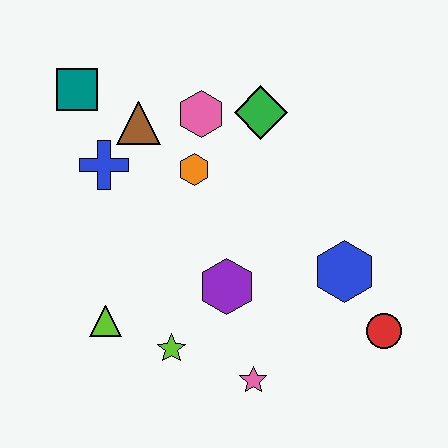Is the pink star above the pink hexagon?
No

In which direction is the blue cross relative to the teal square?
The blue cross is below the teal square.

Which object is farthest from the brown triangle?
The red circle is farthest from the brown triangle.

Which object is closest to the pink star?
The lime star is closest to the pink star.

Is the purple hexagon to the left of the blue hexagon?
Yes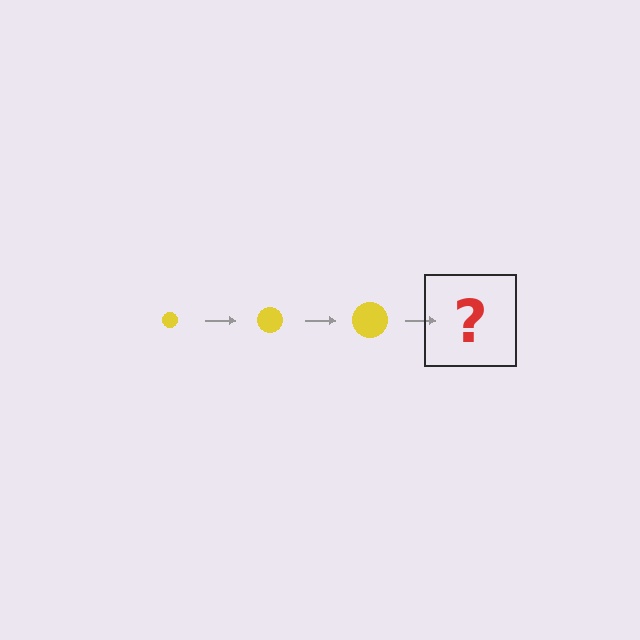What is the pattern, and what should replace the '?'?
The pattern is that the circle gets progressively larger each step. The '?' should be a yellow circle, larger than the previous one.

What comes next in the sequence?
The next element should be a yellow circle, larger than the previous one.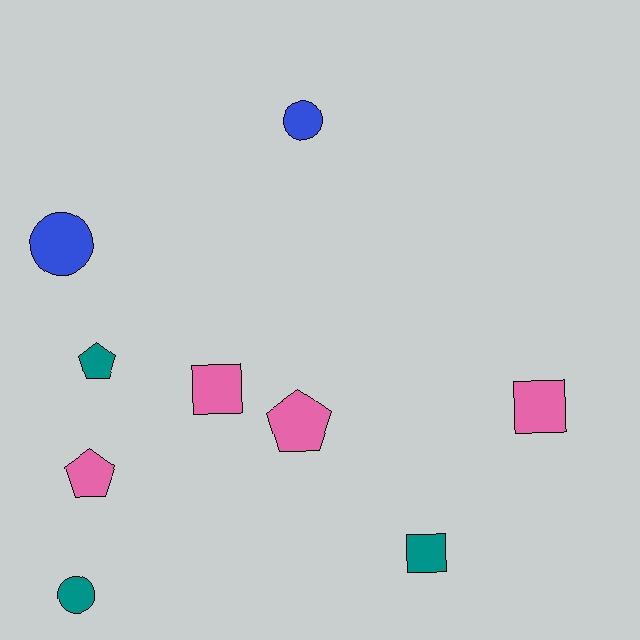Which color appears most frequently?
Pink, with 4 objects.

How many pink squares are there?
There are 2 pink squares.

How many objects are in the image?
There are 9 objects.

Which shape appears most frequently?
Square, with 3 objects.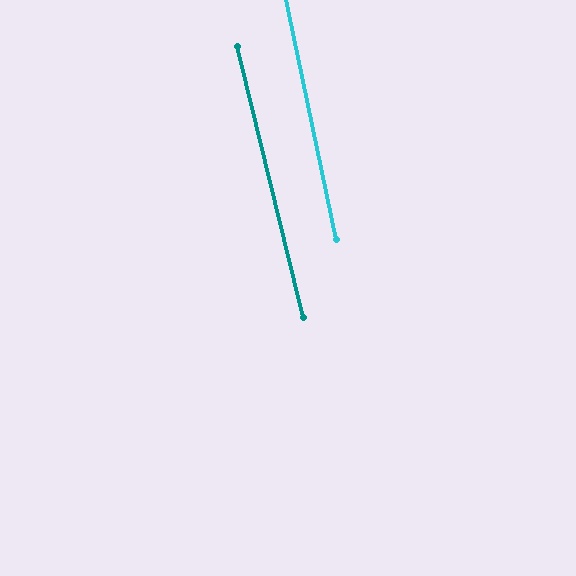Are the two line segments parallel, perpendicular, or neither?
Parallel — their directions differ by only 2.0°.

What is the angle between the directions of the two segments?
Approximately 2 degrees.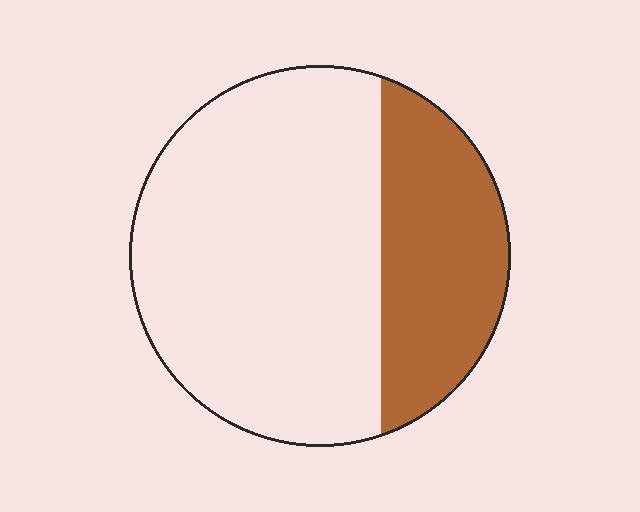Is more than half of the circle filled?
No.